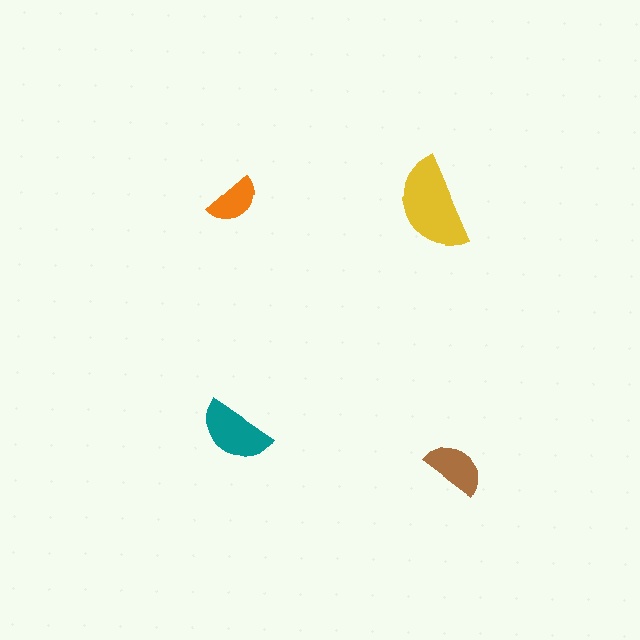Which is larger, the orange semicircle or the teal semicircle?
The teal one.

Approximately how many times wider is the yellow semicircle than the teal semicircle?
About 1.5 times wider.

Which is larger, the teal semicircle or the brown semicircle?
The teal one.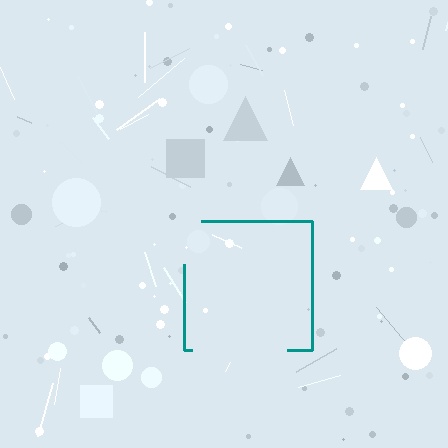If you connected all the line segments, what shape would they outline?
They would outline a square.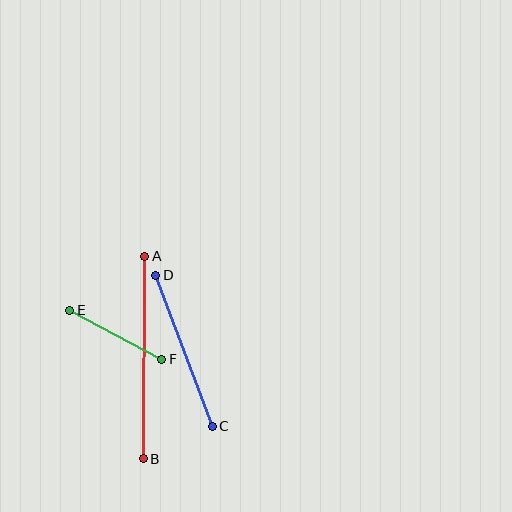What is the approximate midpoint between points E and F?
The midpoint is at approximately (116, 335) pixels.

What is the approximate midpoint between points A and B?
The midpoint is at approximately (144, 357) pixels.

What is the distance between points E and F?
The distance is approximately 104 pixels.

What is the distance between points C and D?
The distance is approximately 161 pixels.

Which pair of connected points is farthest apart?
Points A and B are farthest apart.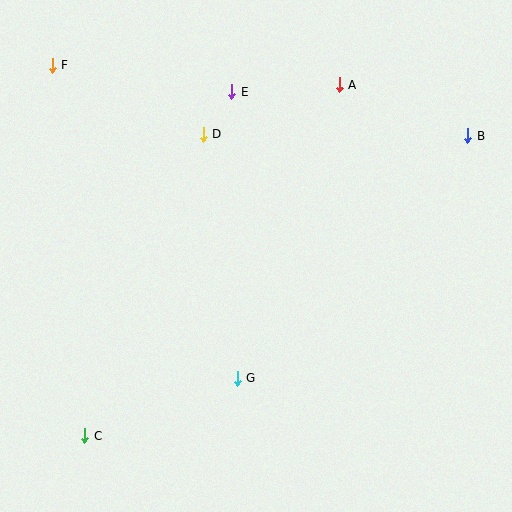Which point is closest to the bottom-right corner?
Point G is closest to the bottom-right corner.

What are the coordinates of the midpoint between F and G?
The midpoint between F and G is at (145, 221).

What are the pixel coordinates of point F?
Point F is at (52, 65).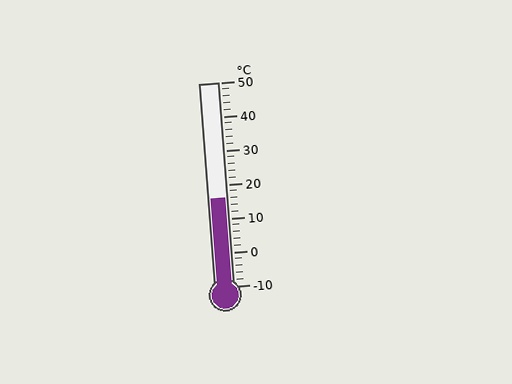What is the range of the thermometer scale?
The thermometer scale ranges from -10°C to 50°C.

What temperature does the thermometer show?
The thermometer shows approximately 16°C.